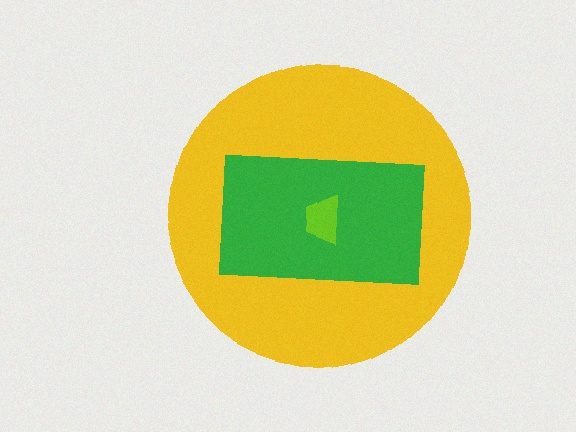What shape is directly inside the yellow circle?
The green rectangle.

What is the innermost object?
The lime trapezoid.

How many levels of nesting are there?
3.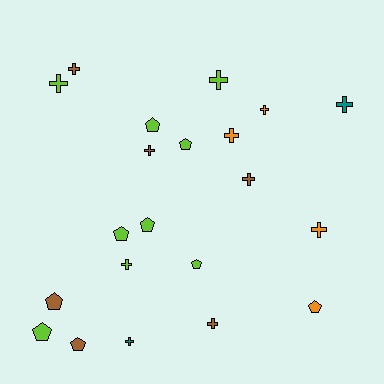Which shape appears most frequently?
Cross, with 12 objects.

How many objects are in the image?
There are 21 objects.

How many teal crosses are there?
There are 2 teal crosses.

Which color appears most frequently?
Lime, with 9 objects.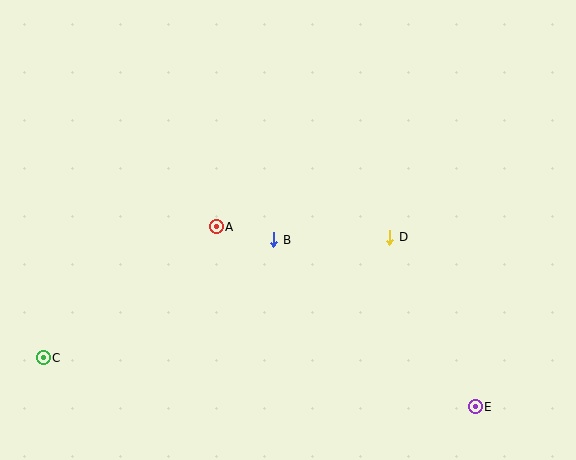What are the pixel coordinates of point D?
Point D is at (390, 237).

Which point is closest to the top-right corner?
Point D is closest to the top-right corner.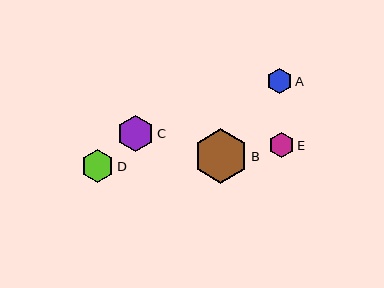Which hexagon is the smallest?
Hexagon E is the smallest with a size of approximately 25 pixels.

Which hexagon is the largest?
Hexagon B is the largest with a size of approximately 55 pixels.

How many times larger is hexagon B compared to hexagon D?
Hexagon B is approximately 1.7 times the size of hexagon D.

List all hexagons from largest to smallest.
From largest to smallest: B, C, D, A, E.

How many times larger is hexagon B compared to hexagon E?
Hexagon B is approximately 2.2 times the size of hexagon E.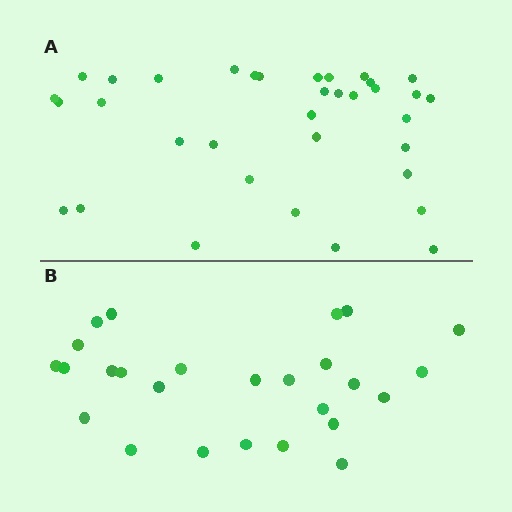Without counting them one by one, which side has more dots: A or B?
Region A (the top region) has more dots.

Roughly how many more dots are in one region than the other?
Region A has roughly 8 or so more dots than region B.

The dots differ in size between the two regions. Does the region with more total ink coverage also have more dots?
No. Region B has more total ink coverage because its dots are larger, but region A actually contains more individual dots. Total area can be misleading — the number of items is what matters here.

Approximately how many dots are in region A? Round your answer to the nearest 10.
About 40 dots. (The exact count is 35, which rounds to 40.)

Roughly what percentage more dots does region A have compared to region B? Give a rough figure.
About 35% more.